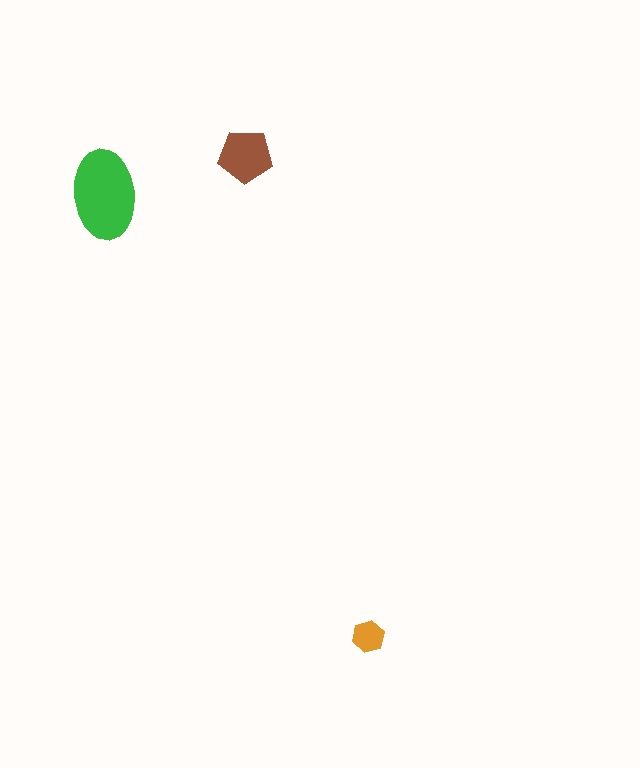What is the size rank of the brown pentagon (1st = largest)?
2nd.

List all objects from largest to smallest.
The green ellipse, the brown pentagon, the orange hexagon.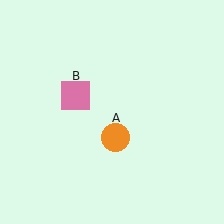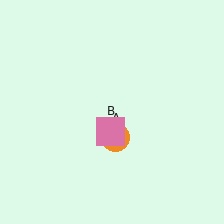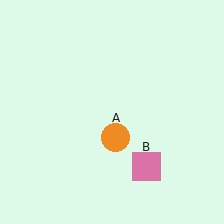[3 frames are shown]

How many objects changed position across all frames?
1 object changed position: pink square (object B).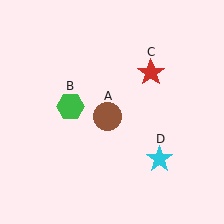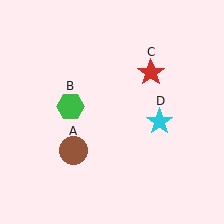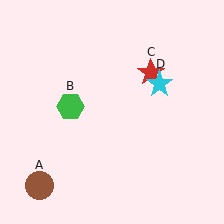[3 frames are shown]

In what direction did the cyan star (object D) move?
The cyan star (object D) moved up.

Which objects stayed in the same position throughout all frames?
Green hexagon (object B) and red star (object C) remained stationary.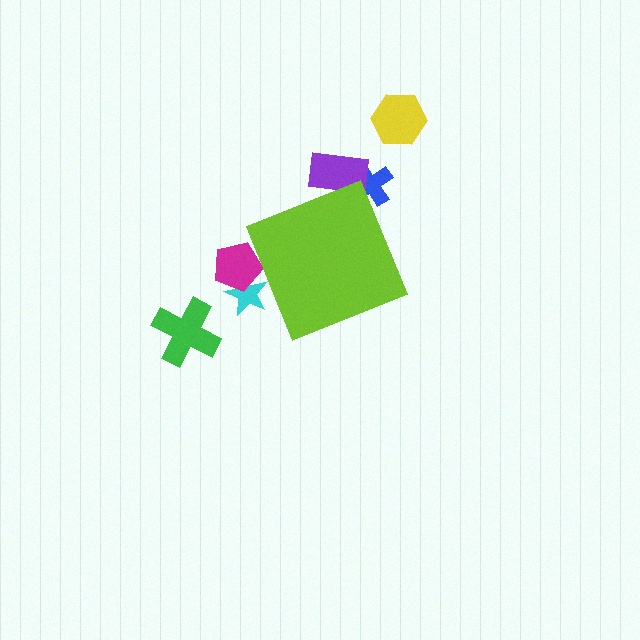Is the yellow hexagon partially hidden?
No, the yellow hexagon is fully visible.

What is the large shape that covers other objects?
A lime diamond.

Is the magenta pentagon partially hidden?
Yes, the magenta pentagon is partially hidden behind the lime diamond.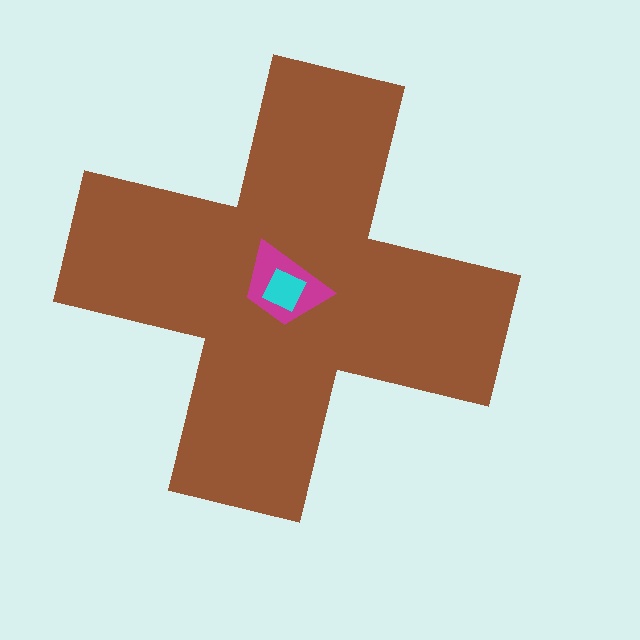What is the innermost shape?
The cyan diamond.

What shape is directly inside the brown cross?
The magenta trapezoid.